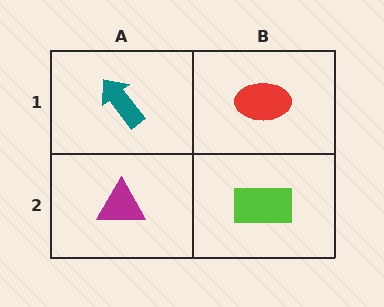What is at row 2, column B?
A lime rectangle.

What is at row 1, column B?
A red ellipse.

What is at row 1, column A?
A teal arrow.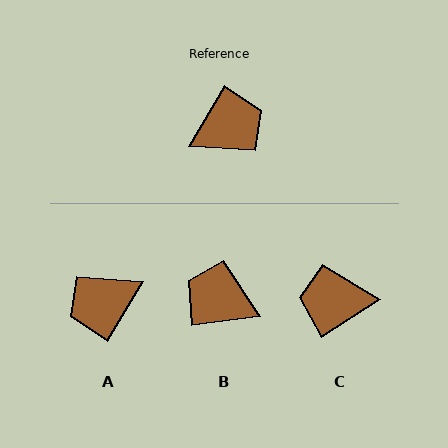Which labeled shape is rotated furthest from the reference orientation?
A, about 180 degrees away.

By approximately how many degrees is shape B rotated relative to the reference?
Approximately 127 degrees counter-clockwise.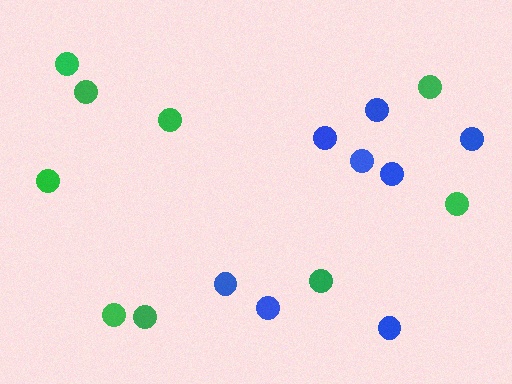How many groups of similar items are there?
There are 2 groups: one group of green circles (9) and one group of blue circles (8).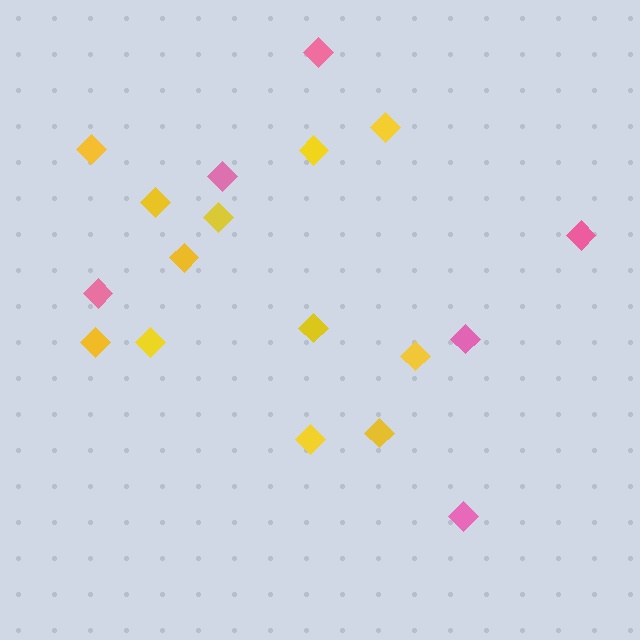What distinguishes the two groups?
There are 2 groups: one group of pink diamonds (6) and one group of yellow diamonds (12).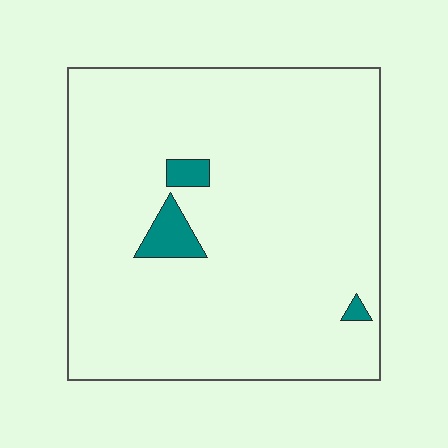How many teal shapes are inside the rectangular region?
3.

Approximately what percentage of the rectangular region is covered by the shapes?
Approximately 5%.